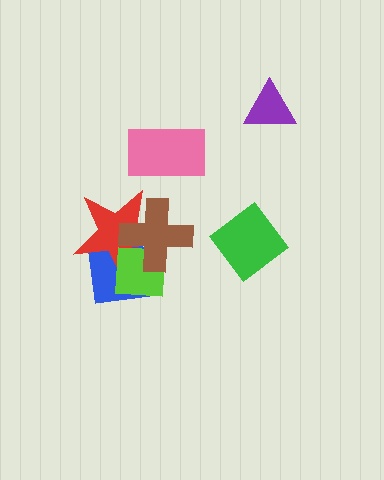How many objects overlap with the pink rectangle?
0 objects overlap with the pink rectangle.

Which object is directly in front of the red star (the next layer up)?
The lime square is directly in front of the red star.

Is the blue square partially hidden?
Yes, it is partially covered by another shape.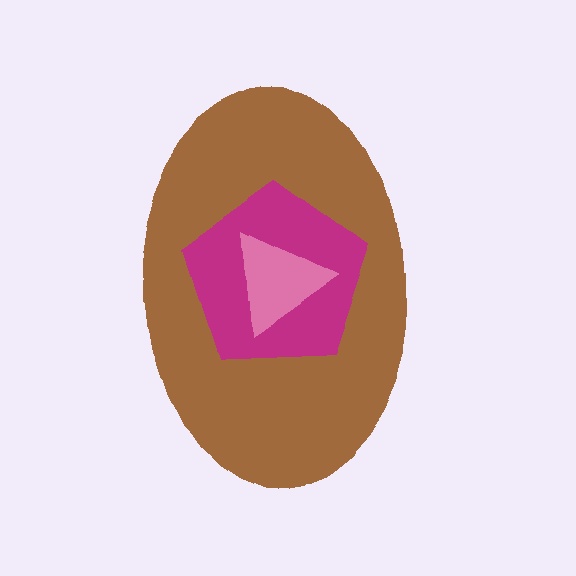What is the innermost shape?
The pink triangle.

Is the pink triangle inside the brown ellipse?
Yes.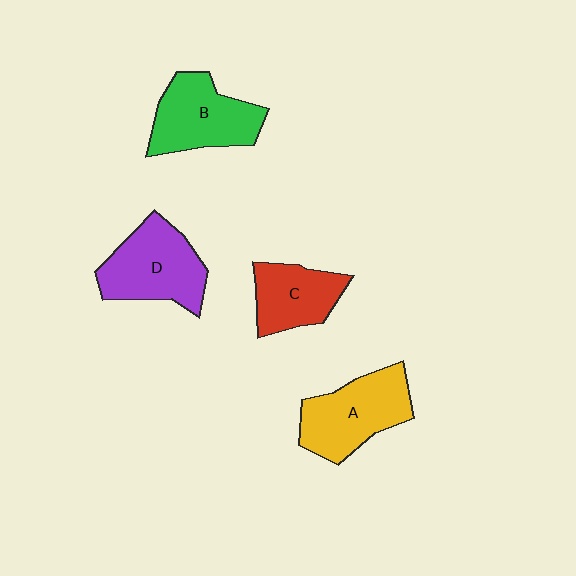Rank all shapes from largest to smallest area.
From largest to smallest: D (purple), A (yellow), B (green), C (red).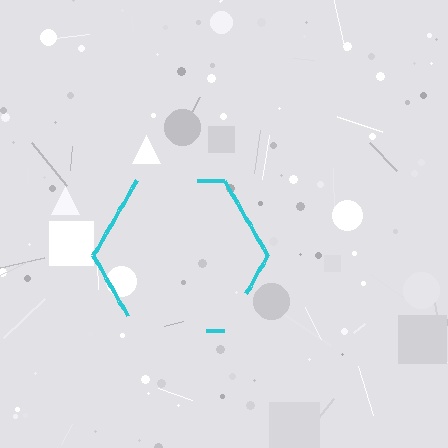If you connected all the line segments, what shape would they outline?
They would outline a hexagon.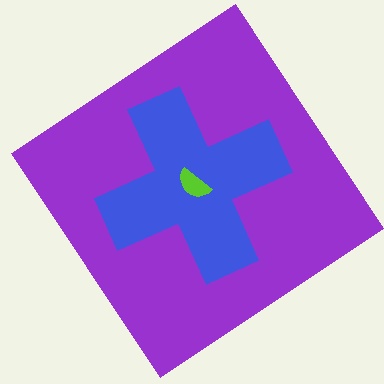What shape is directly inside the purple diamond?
The blue cross.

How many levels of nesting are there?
3.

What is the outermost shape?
The purple diamond.